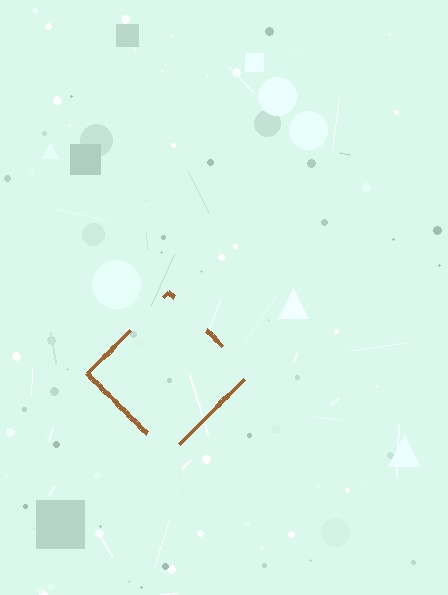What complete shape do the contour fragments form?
The contour fragments form a diamond.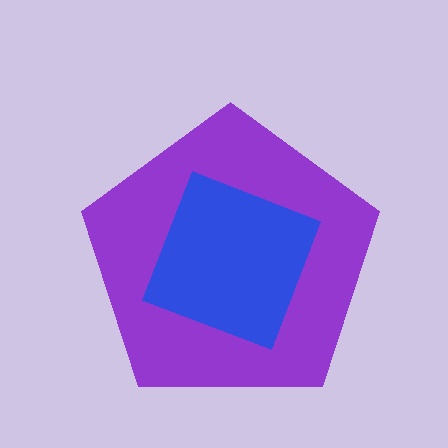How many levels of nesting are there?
2.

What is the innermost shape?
The blue diamond.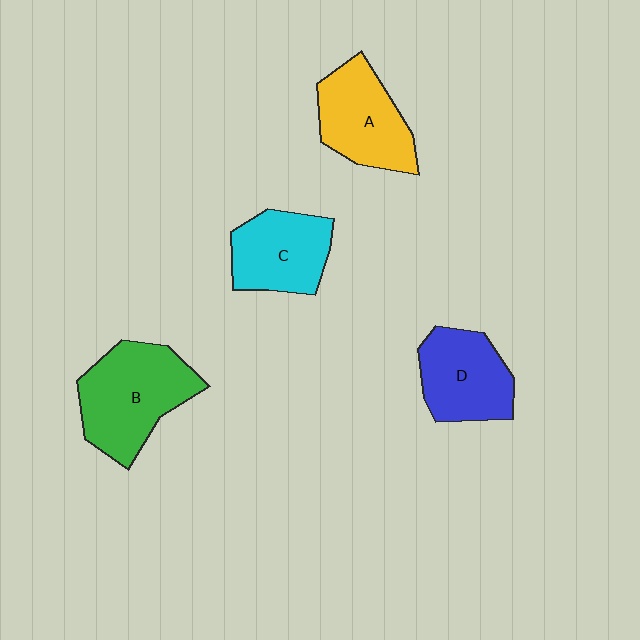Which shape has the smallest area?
Shape C (cyan).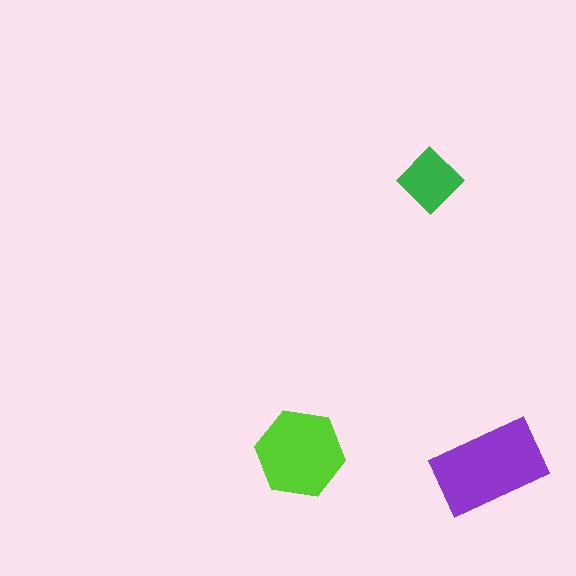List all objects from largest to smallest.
The purple rectangle, the lime hexagon, the green diamond.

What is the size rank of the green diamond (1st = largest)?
3rd.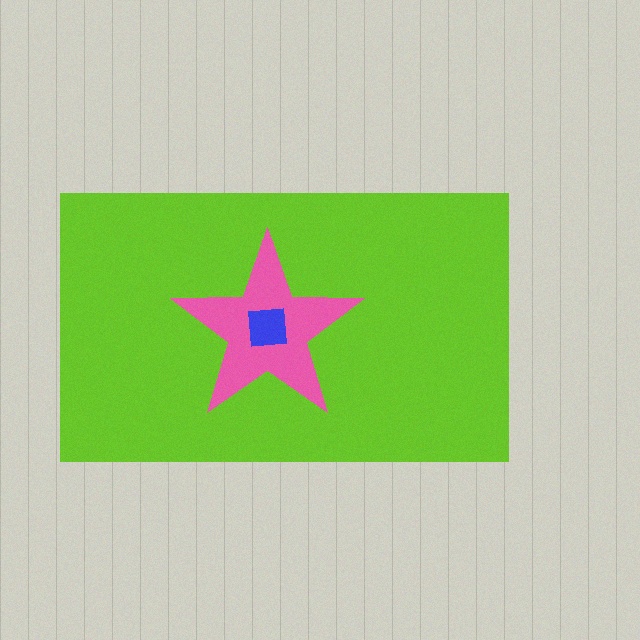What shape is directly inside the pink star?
The blue square.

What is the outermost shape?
The lime rectangle.